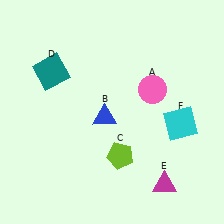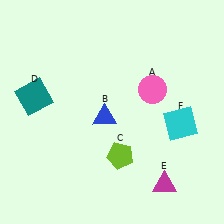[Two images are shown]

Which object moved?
The teal square (D) moved down.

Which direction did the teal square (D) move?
The teal square (D) moved down.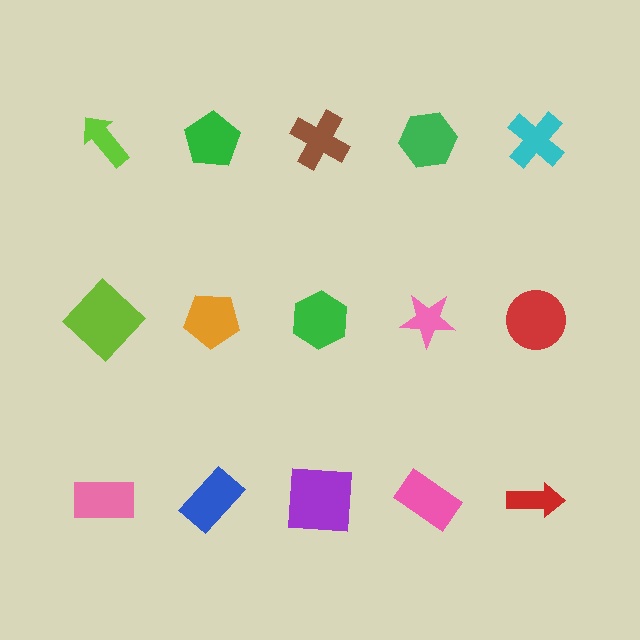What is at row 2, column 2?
An orange pentagon.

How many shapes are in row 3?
5 shapes.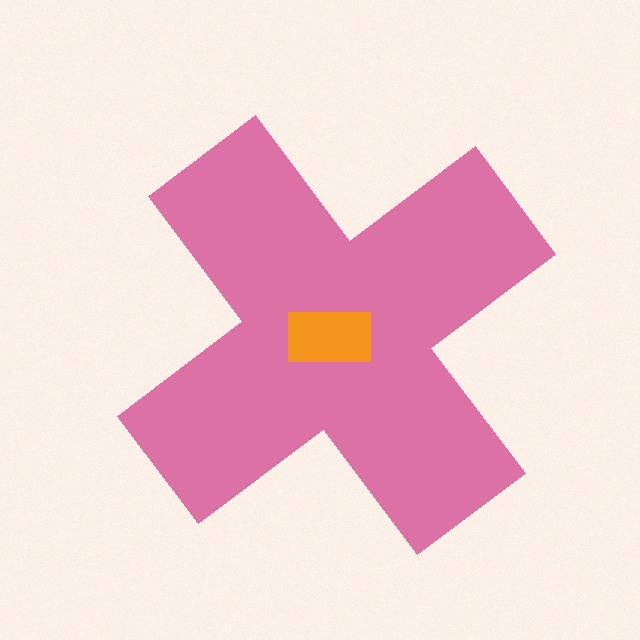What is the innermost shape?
The orange rectangle.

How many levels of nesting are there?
2.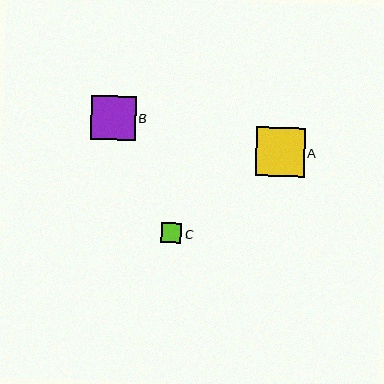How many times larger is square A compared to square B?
Square A is approximately 1.1 times the size of square B.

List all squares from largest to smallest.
From largest to smallest: A, B, C.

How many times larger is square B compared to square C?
Square B is approximately 2.2 times the size of square C.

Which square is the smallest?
Square C is the smallest with a size of approximately 21 pixels.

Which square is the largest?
Square A is the largest with a size of approximately 49 pixels.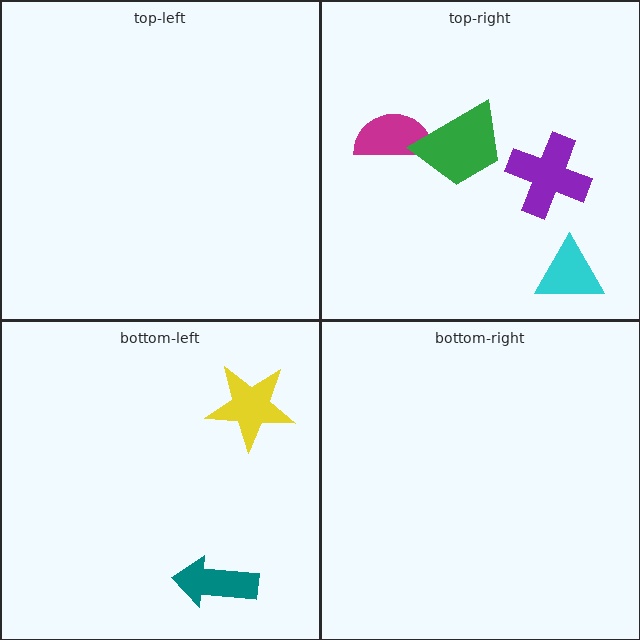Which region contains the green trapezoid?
The top-right region.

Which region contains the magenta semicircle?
The top-right region.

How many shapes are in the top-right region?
4.